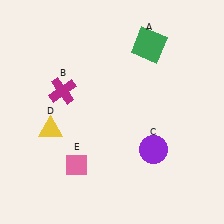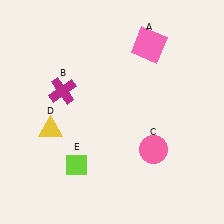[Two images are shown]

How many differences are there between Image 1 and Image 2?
There are 3 differences between the two images.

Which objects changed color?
A changed from green to pink. C changed from purple to pink. E changed from pink to lime.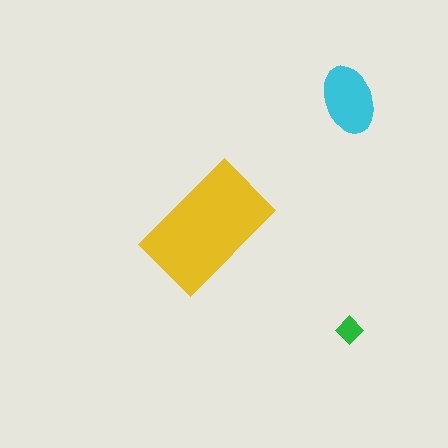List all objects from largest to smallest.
The yellow rectangle, the cyan ellipse, the green diamond.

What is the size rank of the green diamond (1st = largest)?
3rd.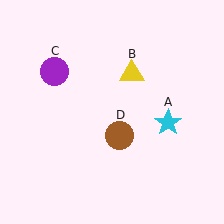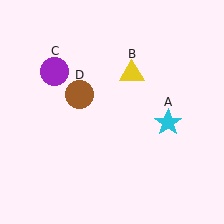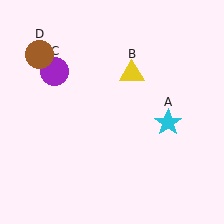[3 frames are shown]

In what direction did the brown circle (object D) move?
The brown circle (object D) moved up and to the left.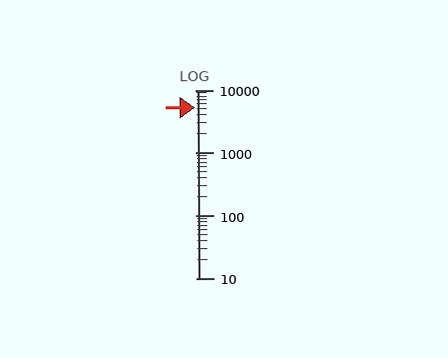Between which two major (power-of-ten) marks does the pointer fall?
The pointer is between 1000 and 10000.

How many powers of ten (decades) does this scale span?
The scale spans 3 decades, from 10 to 10000.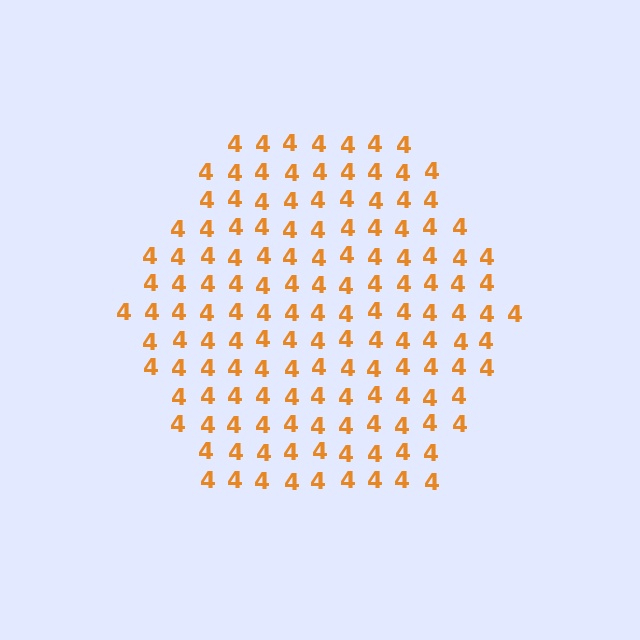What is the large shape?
The large shape is a hexagon.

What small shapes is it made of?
It is made of small digit 4's.